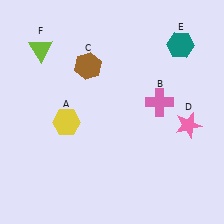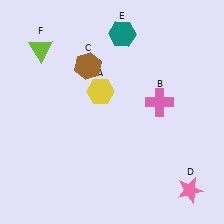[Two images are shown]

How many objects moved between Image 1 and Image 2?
3 objects moved between the two images.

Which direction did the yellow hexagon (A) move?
The yellow hexagon (A) moved right.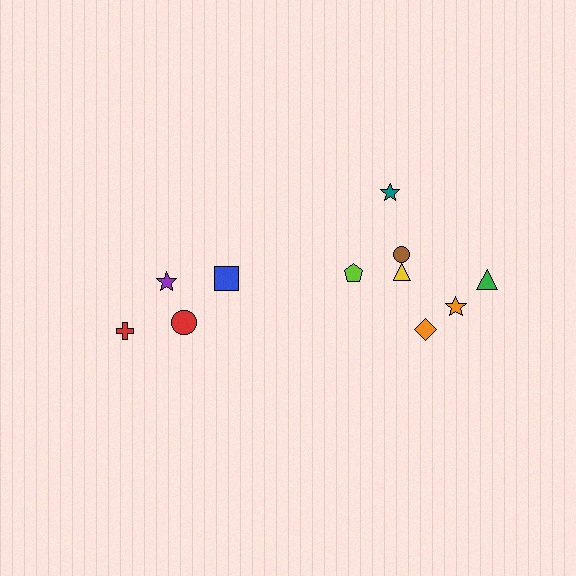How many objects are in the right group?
There are 7 objects.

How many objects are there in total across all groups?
There are 11 objects.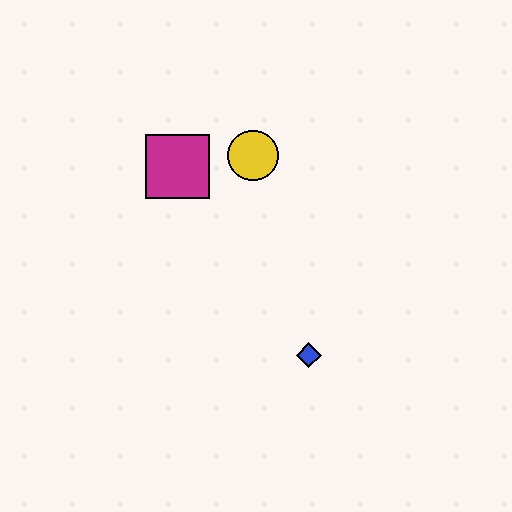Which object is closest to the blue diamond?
The yellow circle is closest to the blue diamond.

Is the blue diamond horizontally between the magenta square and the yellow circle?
No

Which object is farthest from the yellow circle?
The blue diamond is farthest from the yellow circle.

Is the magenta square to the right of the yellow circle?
No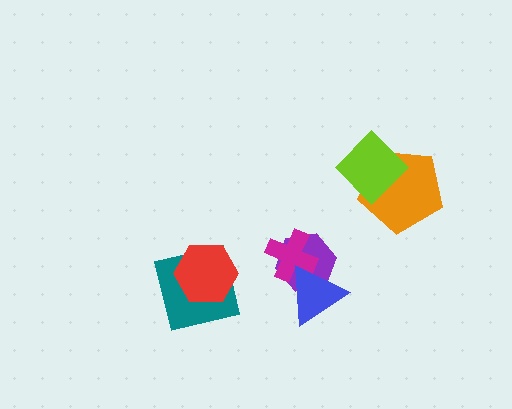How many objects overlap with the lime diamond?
1 object overlaps with the lime diamond.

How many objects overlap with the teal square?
1 object overlaps with the teal square.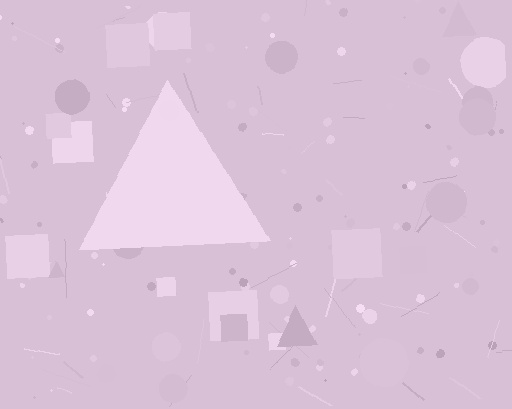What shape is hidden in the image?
A triangle is hidden in the image.